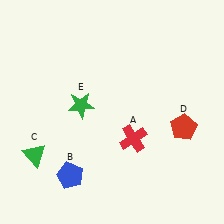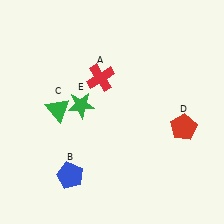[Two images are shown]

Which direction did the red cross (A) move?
The red cross (A) moved up.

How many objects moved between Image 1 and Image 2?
2 objects moved between the two images.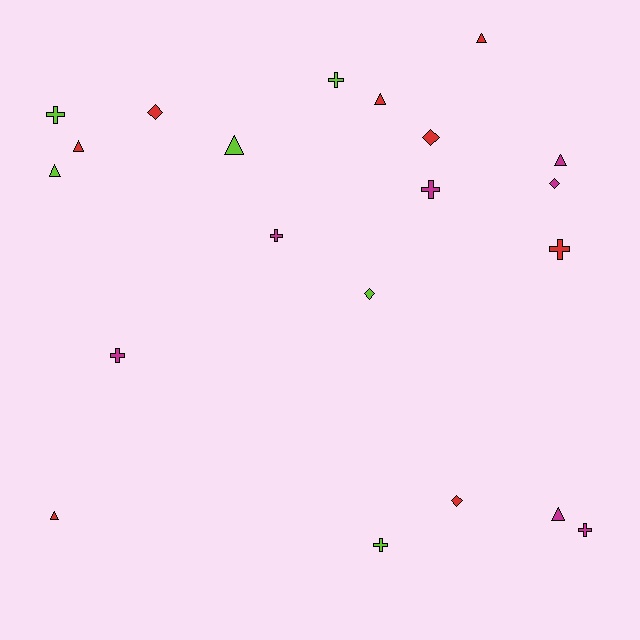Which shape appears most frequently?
Cross, with 8 objects.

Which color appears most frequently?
Red, with 8 objects.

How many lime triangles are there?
There are 2 lime triangles.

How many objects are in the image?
There are 21 objects.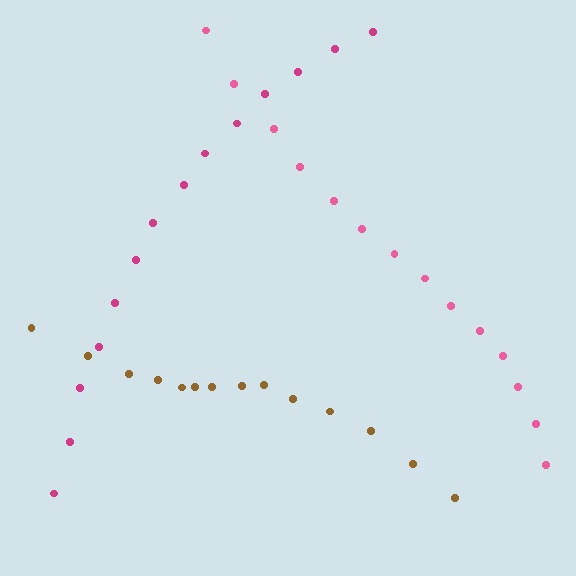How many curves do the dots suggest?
There are 3 distinct paths.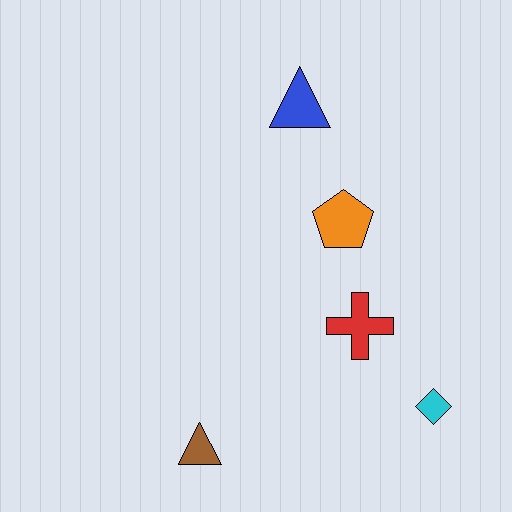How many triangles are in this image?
There are 2 triangles.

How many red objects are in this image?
There is 1 red object.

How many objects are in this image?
There are 5 objects.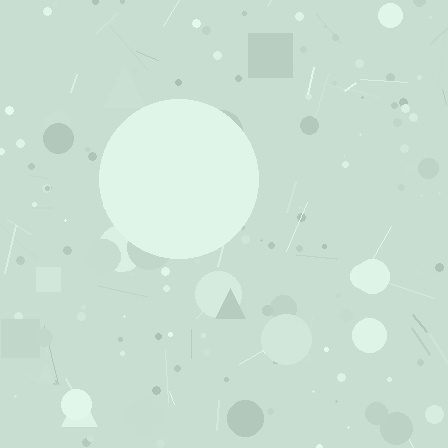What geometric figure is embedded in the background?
A circle is embedded in the background.